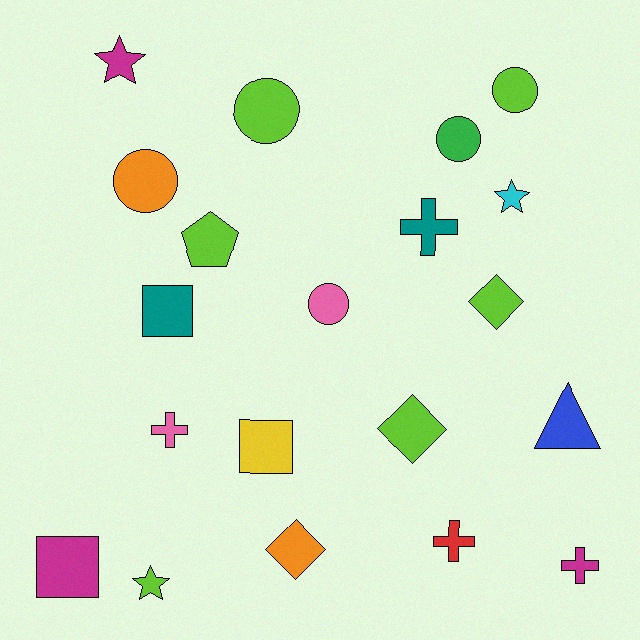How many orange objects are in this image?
There are 2 orange objects.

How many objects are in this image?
There are 20 objects.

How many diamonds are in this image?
There are 3 diamonds.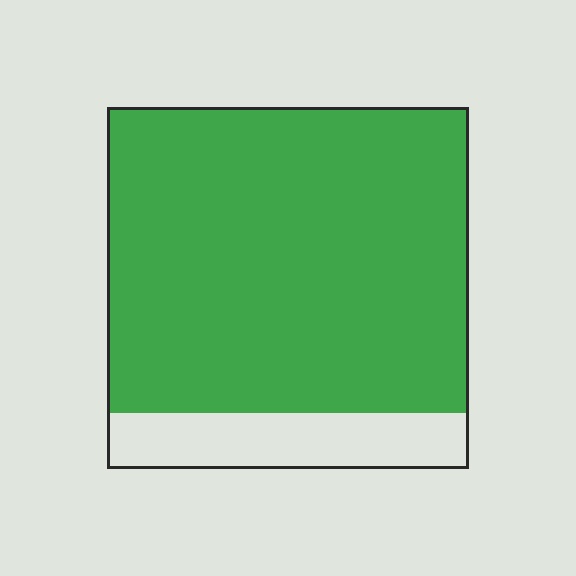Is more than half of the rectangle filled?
Yes.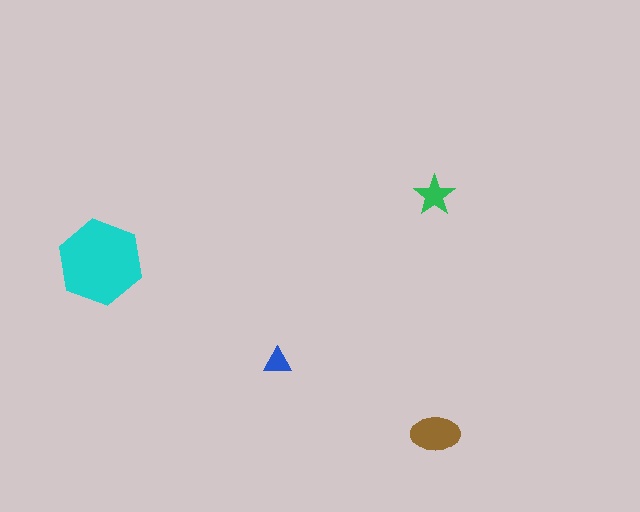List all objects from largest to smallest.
The cyan hexagon, the brown ellipse, the green star, the blue triangle.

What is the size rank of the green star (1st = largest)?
3rd.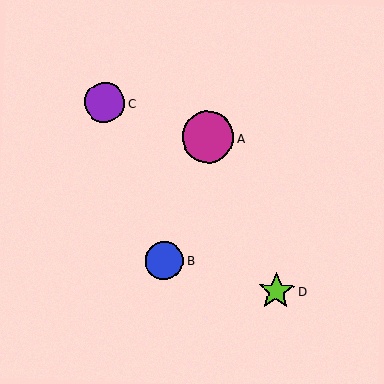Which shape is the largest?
The magenta circle (labeled A) is the largest.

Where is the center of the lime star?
The center of the lime star is at (276, 291).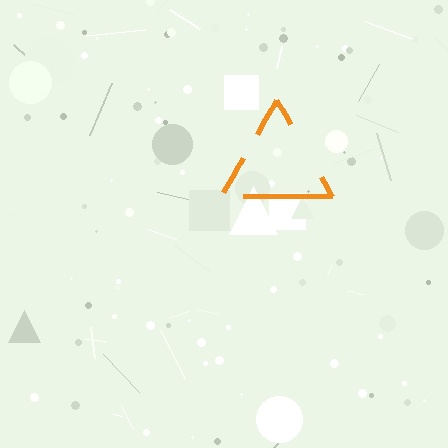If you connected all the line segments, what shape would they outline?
They would outline a triangle.